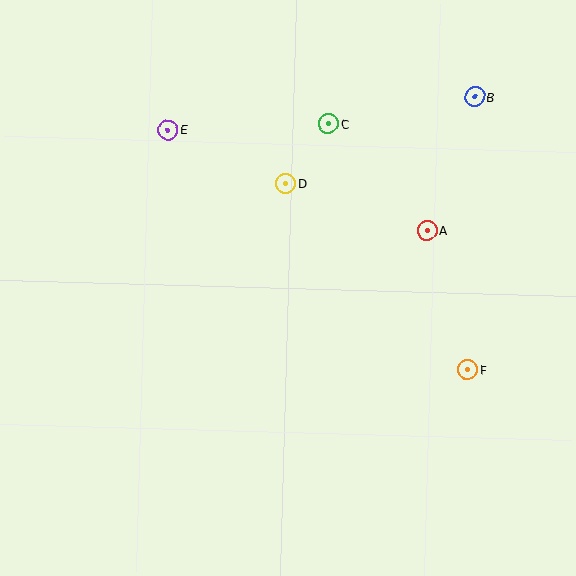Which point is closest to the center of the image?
Point D at (286, 184) is closest to the center.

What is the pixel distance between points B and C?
The distance between B and C is 149 pixels.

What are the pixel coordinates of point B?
Point B is at (474, 97).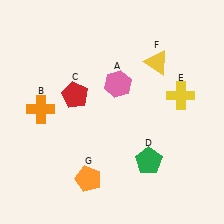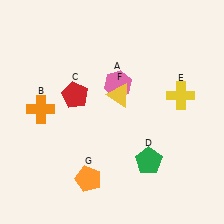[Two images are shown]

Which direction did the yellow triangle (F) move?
The yellow triangle (F) moved left.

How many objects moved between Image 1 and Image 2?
1 object moved between the two images.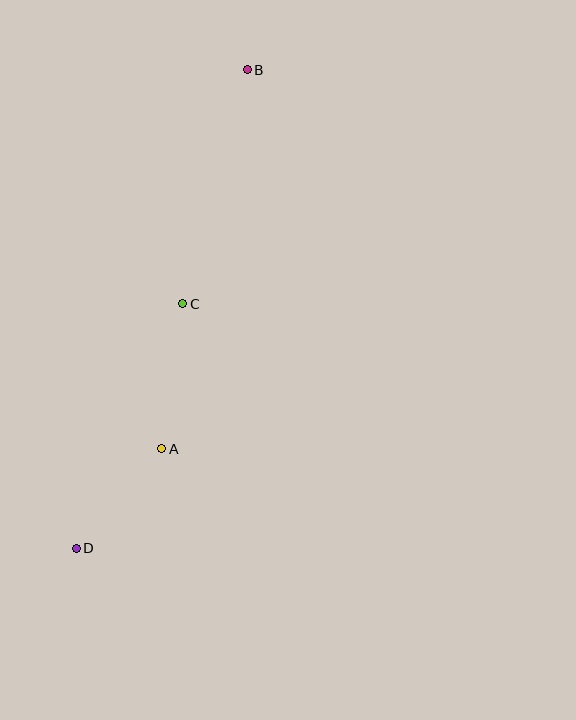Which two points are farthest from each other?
Points B and D are farthest from each other.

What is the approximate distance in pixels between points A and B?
The distance between A and B is approximately 388 pixels.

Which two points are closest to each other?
Points A and D are closest to each other.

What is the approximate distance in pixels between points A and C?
The distance between A and C is approximately 146 pixels.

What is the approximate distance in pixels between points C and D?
The distance between C and D is approximately 267 pixels.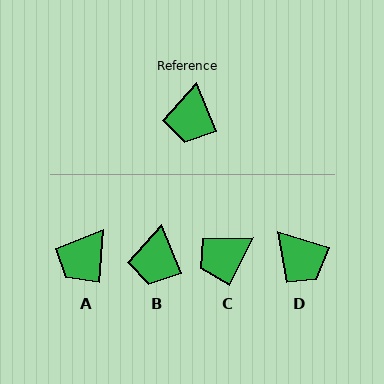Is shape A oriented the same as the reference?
No, it is off by about 27 degrees.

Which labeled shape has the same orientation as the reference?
B.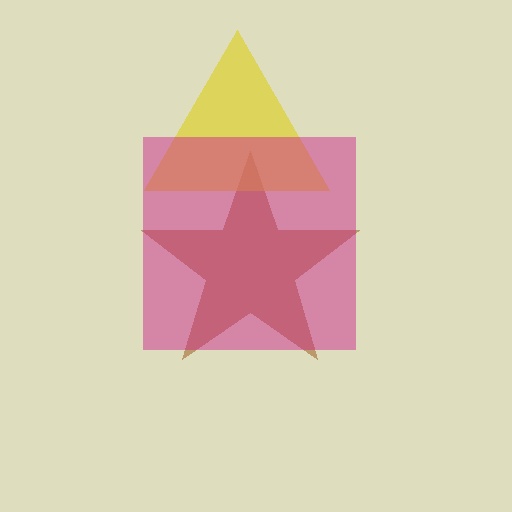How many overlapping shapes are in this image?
There are 3 overlapping shapes in the image.